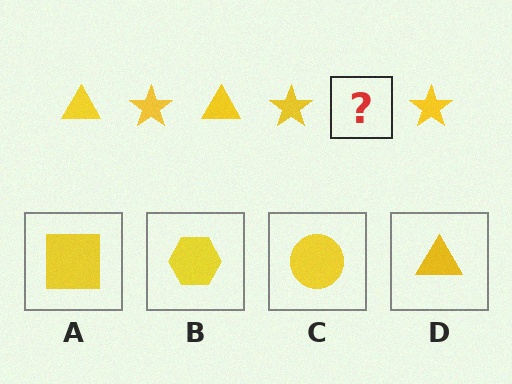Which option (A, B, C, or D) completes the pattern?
D.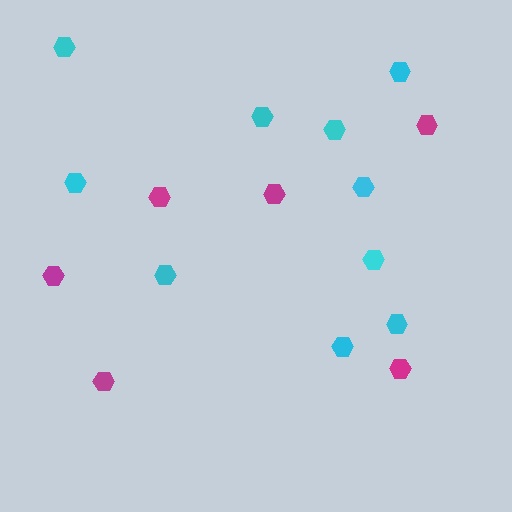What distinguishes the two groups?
There are 2 groups: one group of cyan hexagons (10) and one group of magenta hexagons (6).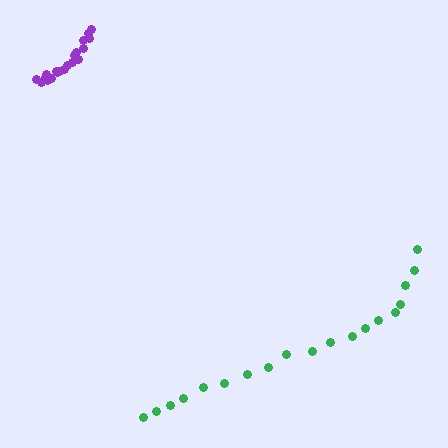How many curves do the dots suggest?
There are 2 distinct paths.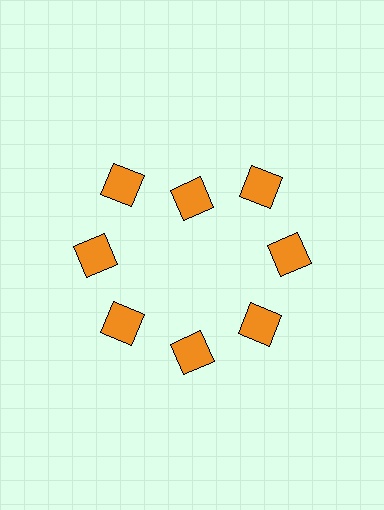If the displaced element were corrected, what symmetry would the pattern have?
It would have 8-fold rotational symmetry — the pattern would map onto itself every 45 degrees.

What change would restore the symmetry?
The symmetry would be restored by moving it outward, back onto the ring so that all 8 diamonds sit at equal angles and equal distance from the center.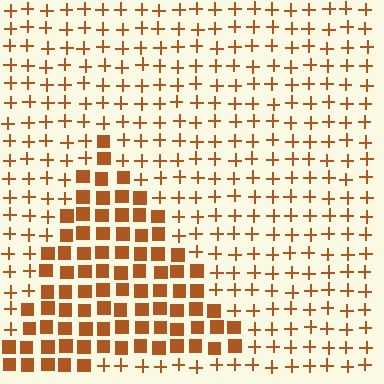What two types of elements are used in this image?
The image uses squares inside the triangle region and plus signs outside it.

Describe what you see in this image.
The image is filled with small brown elements arranged in a uniform grid. A triangle-shaped region contains squares, while the surrounding area contains plus signs. The boundary is defined purely by the change in element shape.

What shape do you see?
I see a triangle.